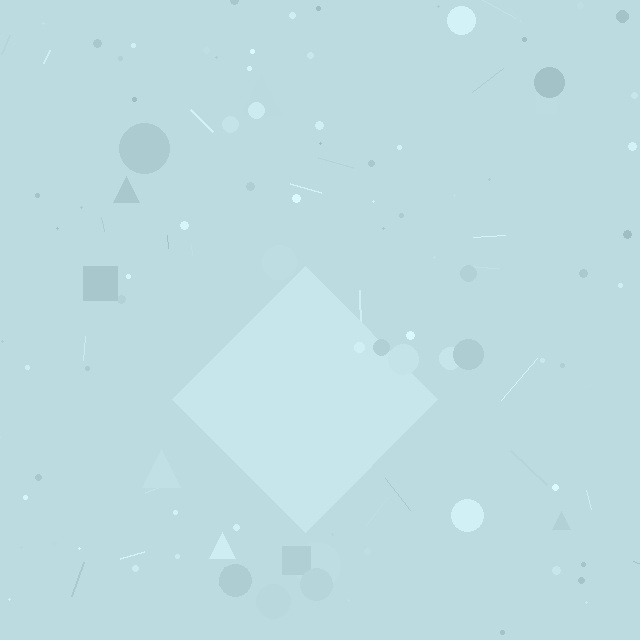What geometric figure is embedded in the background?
A diamond is embedded in the background.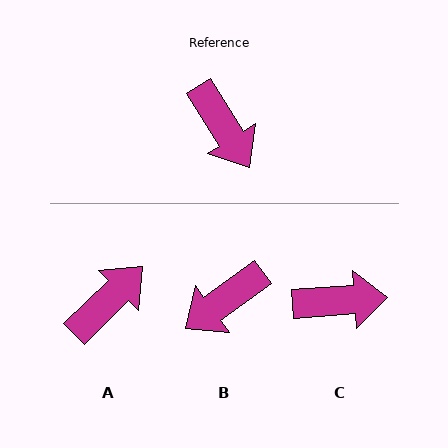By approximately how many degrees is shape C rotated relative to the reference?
Approximately 62 degrees counter-clockwise.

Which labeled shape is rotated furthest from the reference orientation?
A, about 103 degrees away.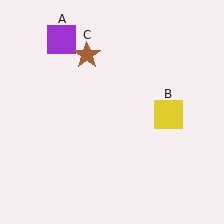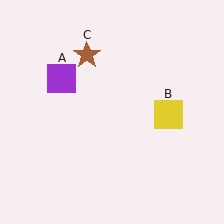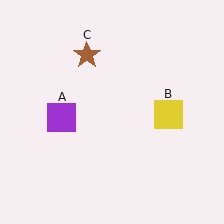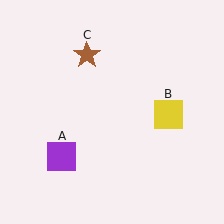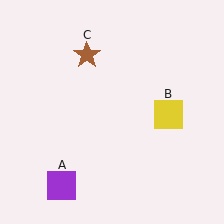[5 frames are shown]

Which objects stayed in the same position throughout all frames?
Yellow square (object B) and brown star (object C) remained stationary.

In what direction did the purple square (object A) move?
The purple square (object A) moved down.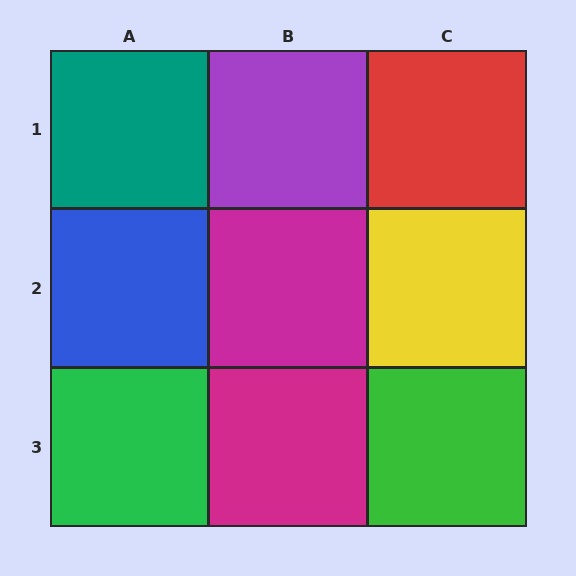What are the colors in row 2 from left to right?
Blue, magenta, yellow.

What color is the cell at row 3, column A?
Green.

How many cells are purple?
1 cell is purple.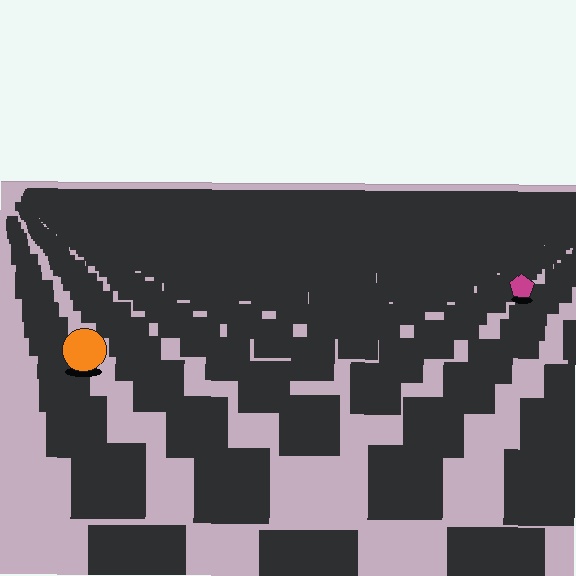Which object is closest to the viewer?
The orange circle is closest. The texture marks near it are larger and more spread out.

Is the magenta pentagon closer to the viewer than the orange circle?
No. The orange circle is closer — you can tell from the texture gradient: the ground texture is coarser near it.